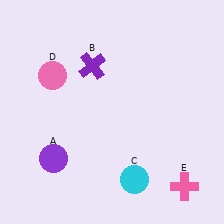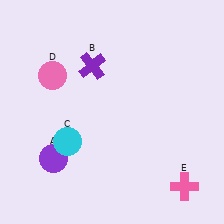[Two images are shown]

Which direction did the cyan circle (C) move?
The cyan circle (C) moved left.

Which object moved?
The cyan circle (C) moved left.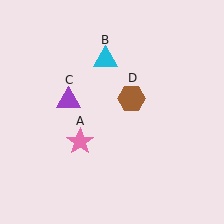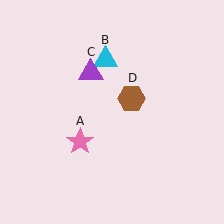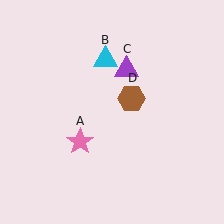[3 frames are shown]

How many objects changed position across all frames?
1 object changed position: purple triangle (object C).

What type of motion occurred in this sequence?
The purple triangle (object C) rotated clockwise around the center of the scene.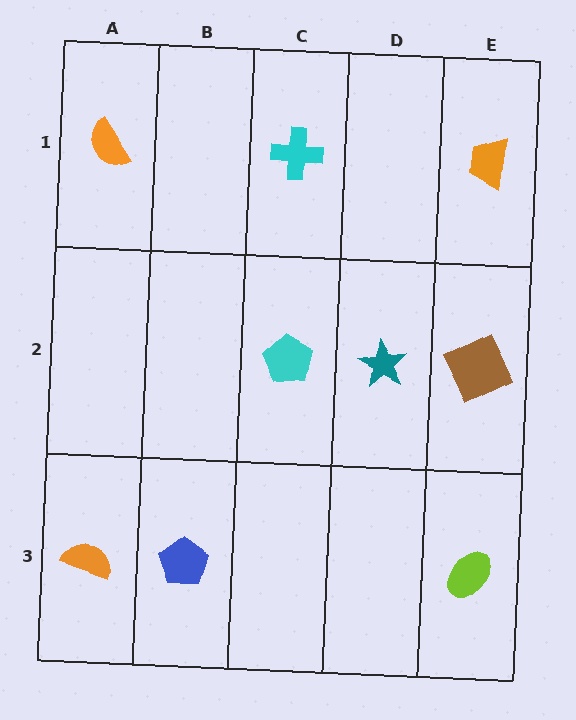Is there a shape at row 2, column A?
No, that cell is empty.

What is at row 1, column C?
A cyan cross.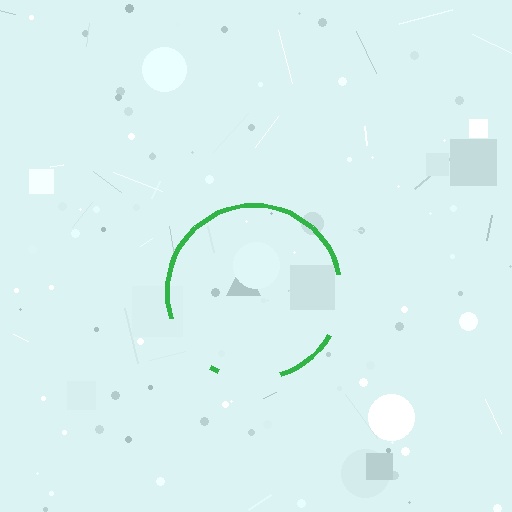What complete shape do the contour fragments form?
The contour fragments form a circle.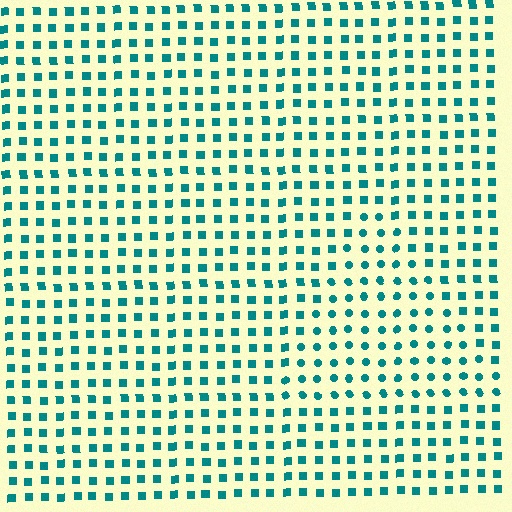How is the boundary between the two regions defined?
The boundary is defined by a change in element shape: circles inside vs. squares outside. All elements share the same color and spacing.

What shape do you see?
I see a triangle.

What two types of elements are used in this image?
The image uses circles inside the triangle region and squares outside it.